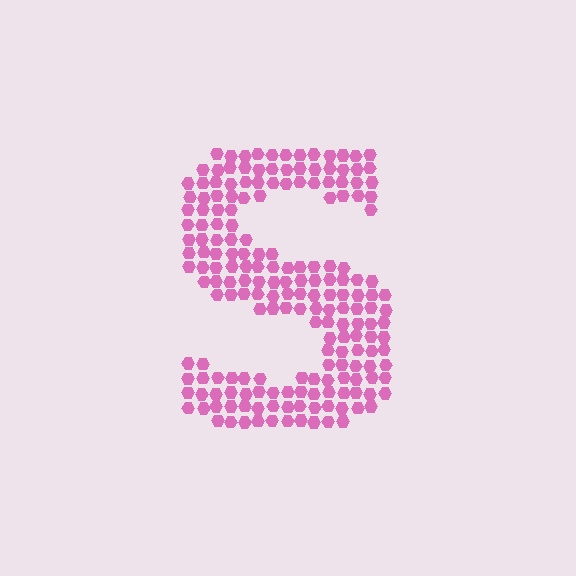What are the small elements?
The small elements are hexagons.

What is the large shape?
The large shape is the letter S.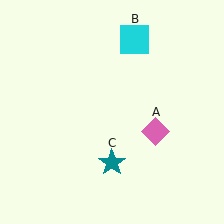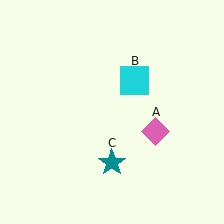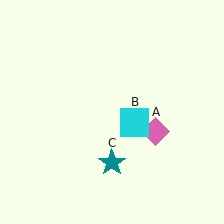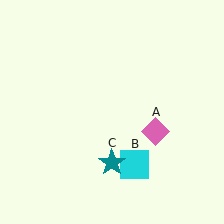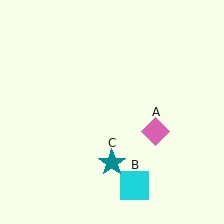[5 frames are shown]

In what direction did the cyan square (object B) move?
The cyan square (object B) moved down.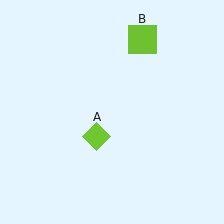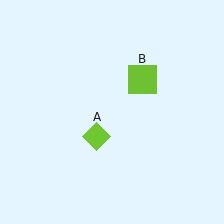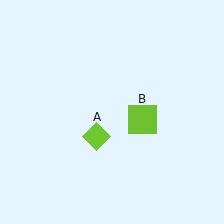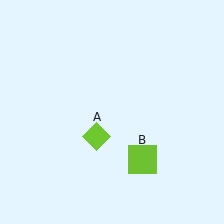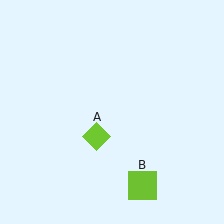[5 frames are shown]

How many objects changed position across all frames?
1 object changed position: lime square (object B).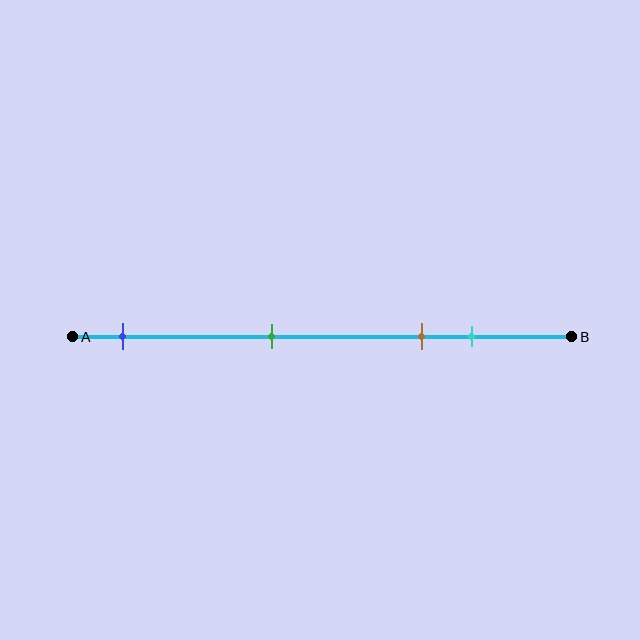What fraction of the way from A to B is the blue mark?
The blue mark is approximately 10% (0.1) of the way from A to B.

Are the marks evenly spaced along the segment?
No, the marks are not evenly spaced.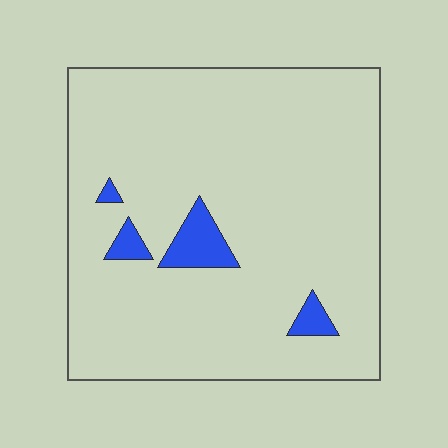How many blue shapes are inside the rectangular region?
4.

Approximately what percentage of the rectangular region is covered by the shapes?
Approximately 5%.